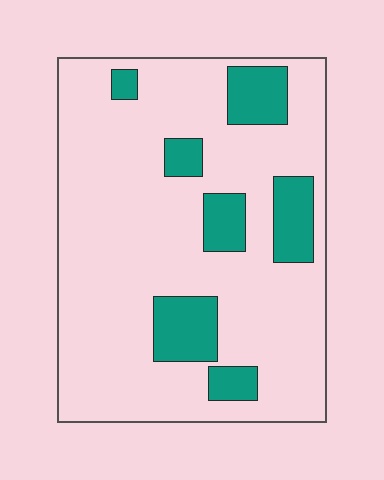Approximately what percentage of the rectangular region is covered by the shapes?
Approximately 20%.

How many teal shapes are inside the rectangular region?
7.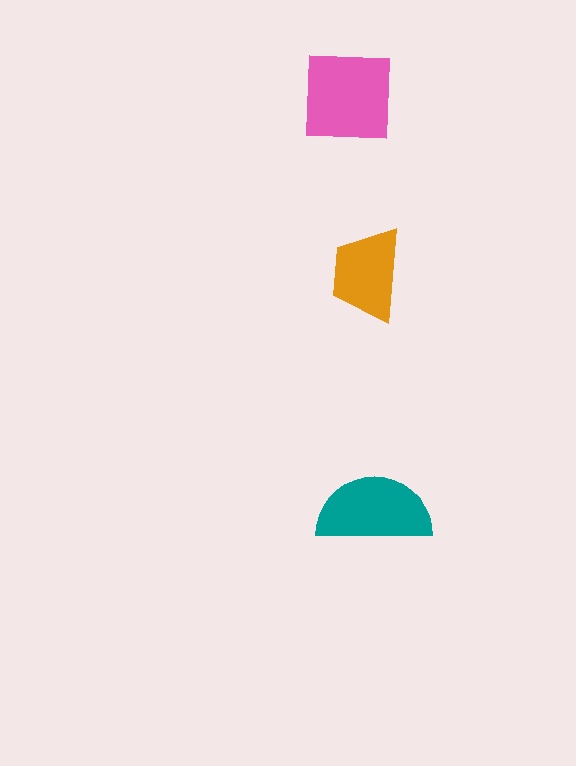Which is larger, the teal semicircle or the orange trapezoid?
The teal semicircle.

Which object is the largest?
The pink square.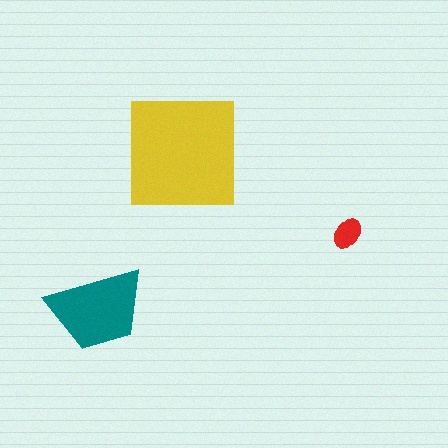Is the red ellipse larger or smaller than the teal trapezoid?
Smaller.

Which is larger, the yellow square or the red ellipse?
The yellow square.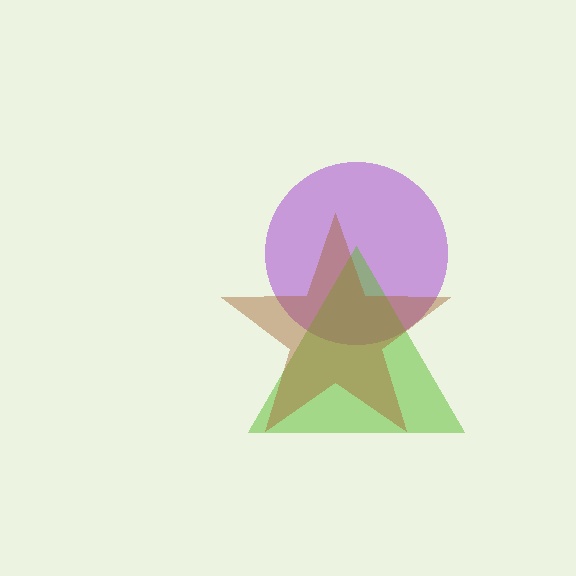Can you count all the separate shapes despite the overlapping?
Yes, there are 3 separate shapes.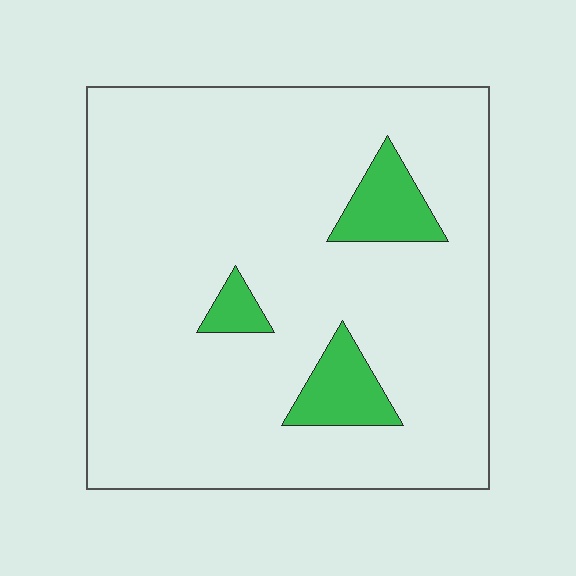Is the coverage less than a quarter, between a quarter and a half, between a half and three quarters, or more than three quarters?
Less than a quarter.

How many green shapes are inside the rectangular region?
3.